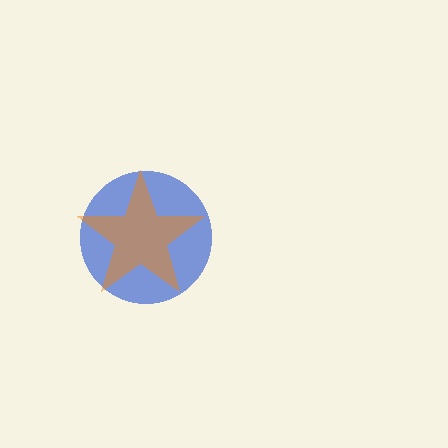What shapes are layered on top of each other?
The layered shapes are: a blue circle, an orange star.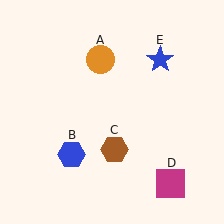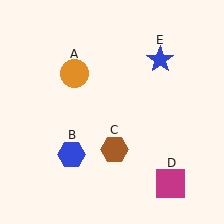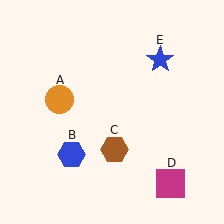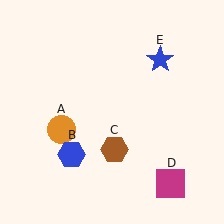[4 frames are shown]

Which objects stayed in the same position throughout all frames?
Blue hexagon (object B) and brown hexagon (object C) and magenta square (object D) and blue star (object E) remained stationary.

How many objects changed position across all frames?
1 object changed position: orange circle (object A).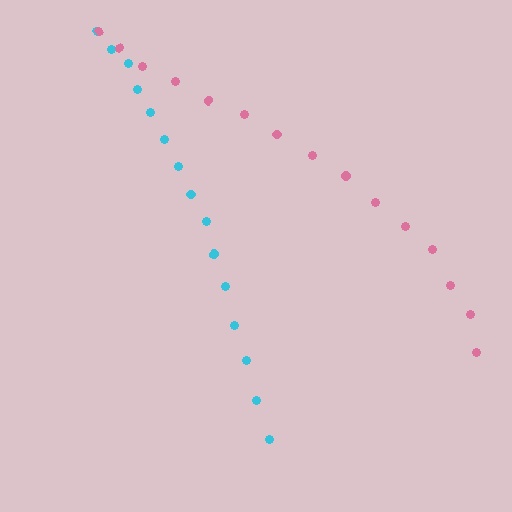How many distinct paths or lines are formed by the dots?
There are 2 distinct paths.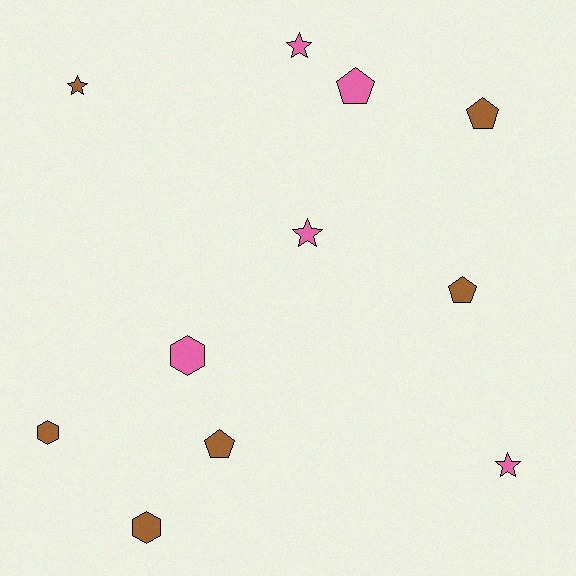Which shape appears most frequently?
Pentagon, with 4 objects.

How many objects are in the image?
There are 11 objects.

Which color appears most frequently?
Brown, with 6 objects.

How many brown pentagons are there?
There are 3 brown pentagons.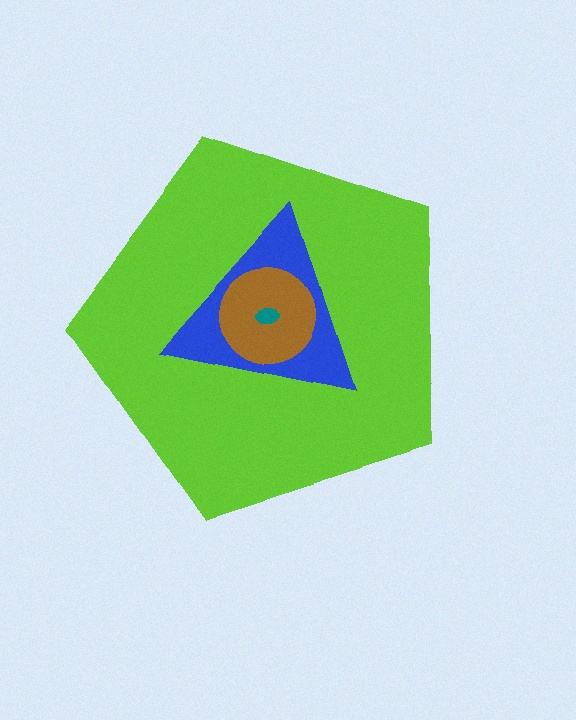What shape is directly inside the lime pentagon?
The blue triangle.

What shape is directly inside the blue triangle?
The brown circle.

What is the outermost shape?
The lime pentagon.